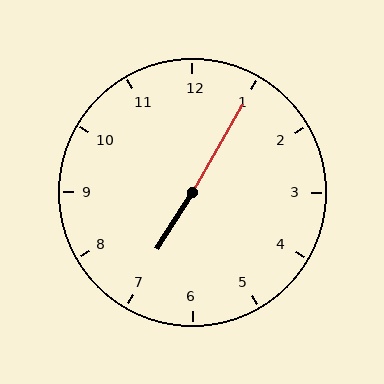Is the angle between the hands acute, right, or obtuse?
It is obtuse.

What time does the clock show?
7:05.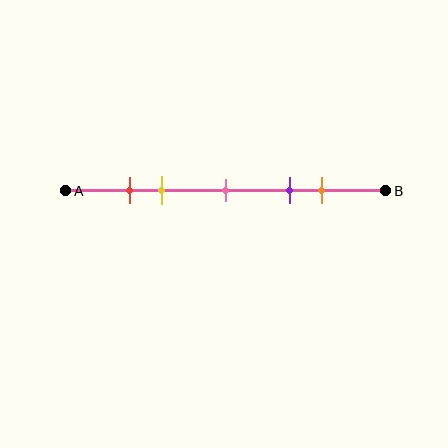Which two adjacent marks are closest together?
The red and yellow marks are the closest adjacent pair.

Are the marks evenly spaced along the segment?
No, the marks are not evenly spaced.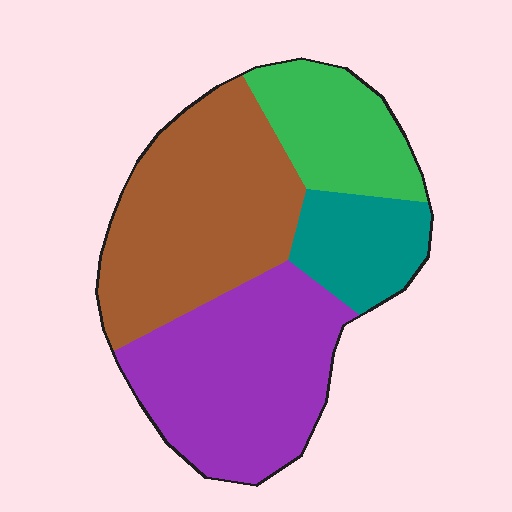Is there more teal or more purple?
Purple.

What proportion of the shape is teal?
Teal takes up about one eighth (1/8) of the shape.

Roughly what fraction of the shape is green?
Green covers 17% of the shape.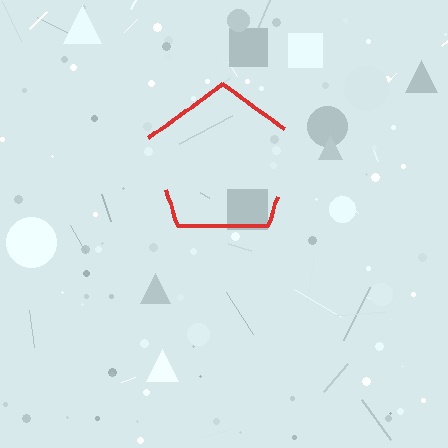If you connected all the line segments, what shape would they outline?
They would outline a pentagon.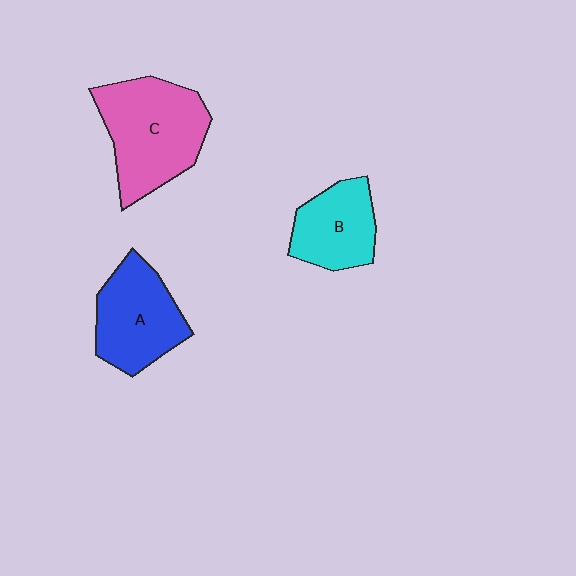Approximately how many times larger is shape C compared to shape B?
Approximately 1.6 times.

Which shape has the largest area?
Shape C (pink).